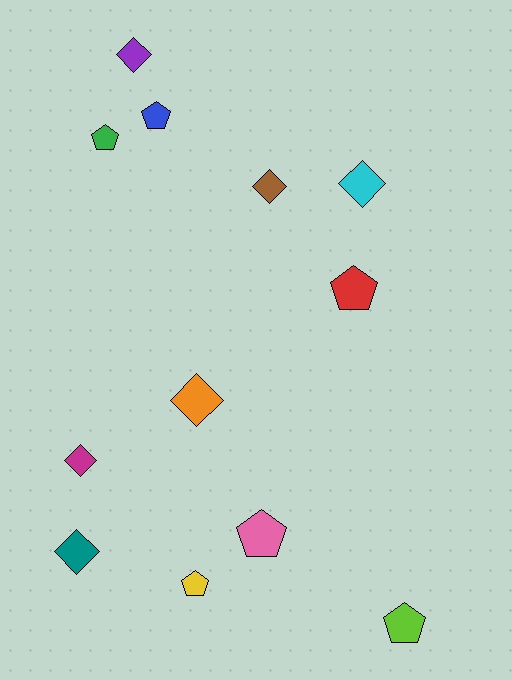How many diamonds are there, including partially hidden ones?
There are 6 diamonds.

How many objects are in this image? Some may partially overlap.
There are 12 objects.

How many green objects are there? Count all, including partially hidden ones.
There is 1 green object.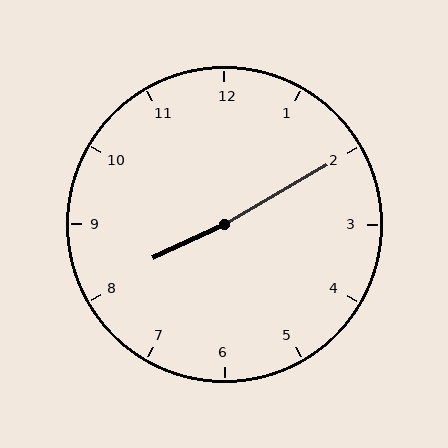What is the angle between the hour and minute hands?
Approximately 175 degrees.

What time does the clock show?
8:10.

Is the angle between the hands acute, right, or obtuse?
It is obtuse.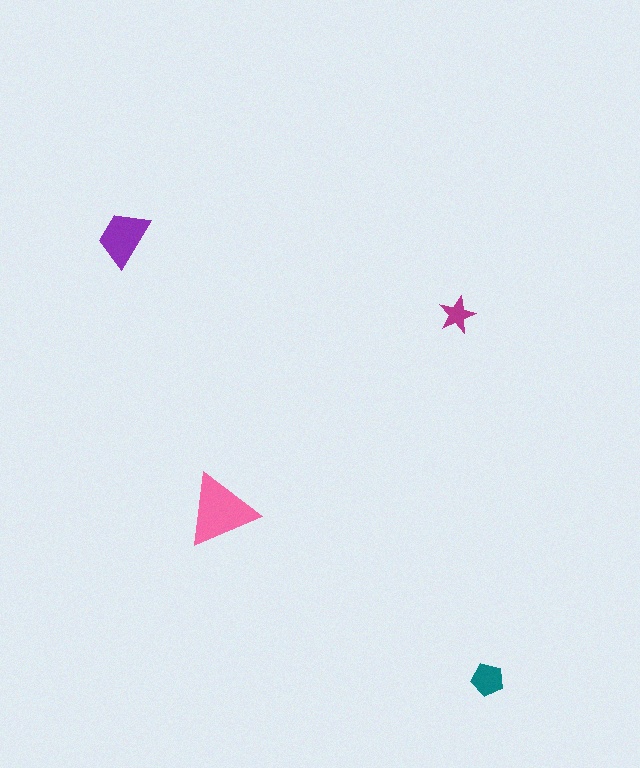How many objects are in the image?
There are 4 objects in the image.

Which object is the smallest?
The magenta star.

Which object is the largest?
The pink triangle.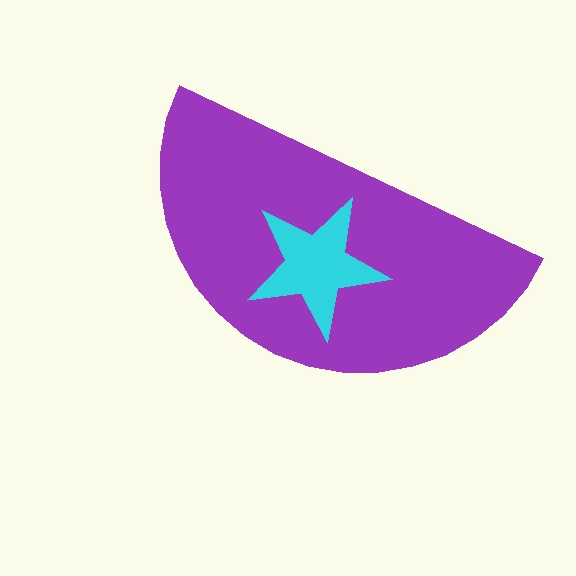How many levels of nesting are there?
2.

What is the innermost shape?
The cyan star.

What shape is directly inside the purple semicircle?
The cyan star.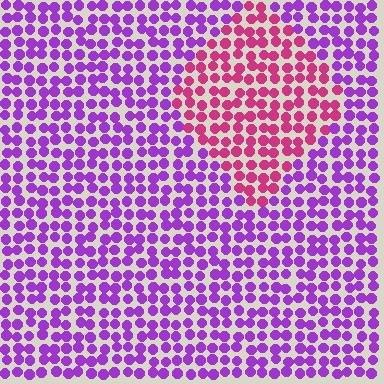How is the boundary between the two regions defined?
The boundary is defined purely by a slight shift in hue (about 49 degrees). Spacing, size, and orientation are identical on both sides.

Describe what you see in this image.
The image is filled with small purple elements in a uniform arrangement. A diamond-shaped region is visible where the elements are tinted to a slightly different hue, forming a subtle color boundary.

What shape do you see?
I see a diamond.